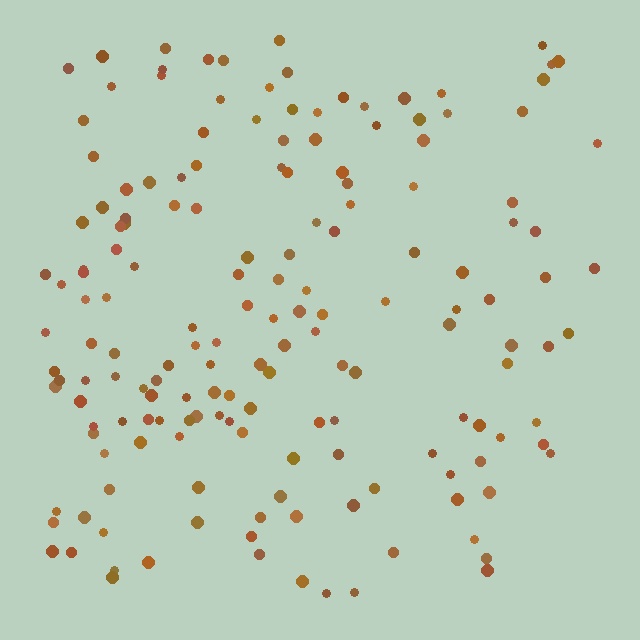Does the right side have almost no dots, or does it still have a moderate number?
Still a moderate number, just noticeably fewer than the left.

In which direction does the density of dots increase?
From right to left, with the left side densest.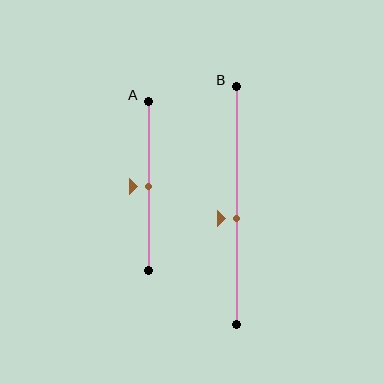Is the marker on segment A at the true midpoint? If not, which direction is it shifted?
Yes, the marker on segment A is at the true midpoint.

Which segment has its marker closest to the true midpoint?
Segment A has its marker closest to the true midpoint.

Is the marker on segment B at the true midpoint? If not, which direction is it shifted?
No, the marker on segment B is shifted downward by about 6% of the segment length.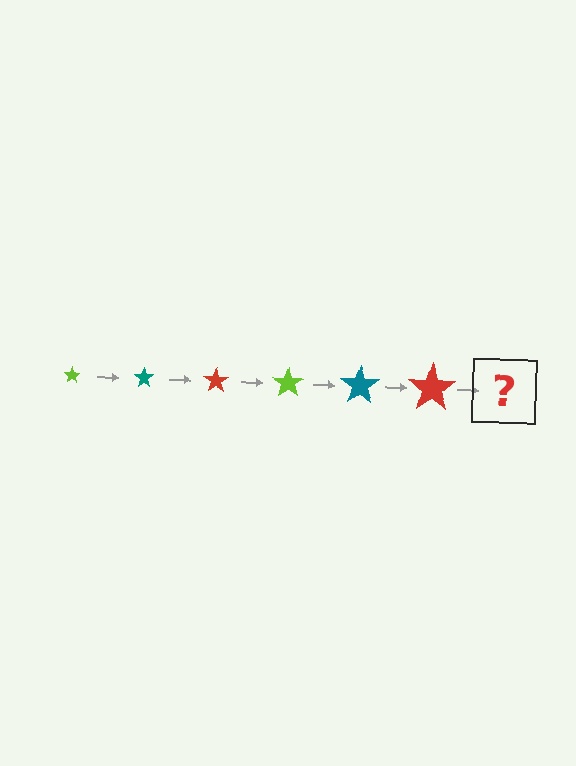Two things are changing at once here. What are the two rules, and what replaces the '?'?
The two rules are that the star grows larger each step and the color cycles through lime, teal, and red. The '?' should be a lime star, larger than the previous one.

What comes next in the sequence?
The next element should be a lime star, larger than the previous one.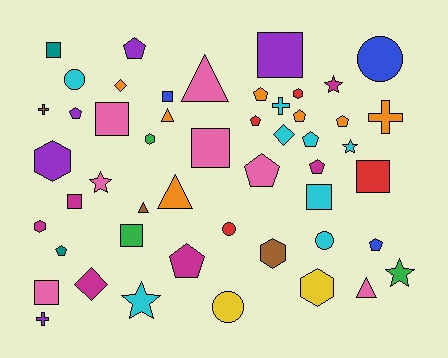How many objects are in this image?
There are 50 objects.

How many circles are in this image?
There are 5 circles.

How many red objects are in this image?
There are 4 red objects.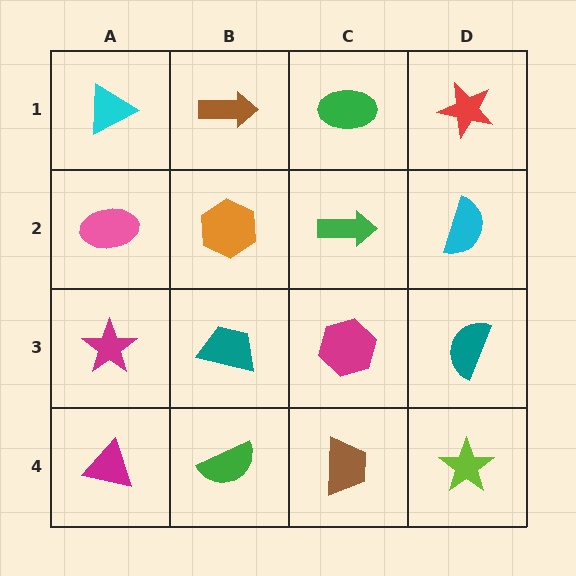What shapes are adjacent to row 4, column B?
A teal trapezoid (row 3, column B), a magenta triangle (row 4, column A), a brown trapezoid (row 4, column C).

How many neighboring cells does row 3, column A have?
3.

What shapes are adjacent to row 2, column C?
A green ellipse (row 1, column C), a magenta hexagon (row 3, column C), an orange hexagon (row 2, column B), a cyan semicircle (row 2, column D).